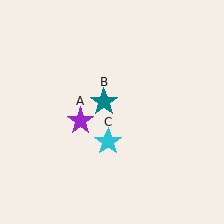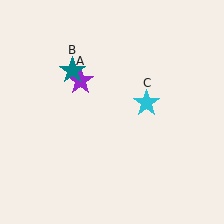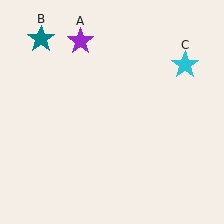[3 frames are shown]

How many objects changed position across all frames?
3 objects changed position: purple star (object A), teal star (object B), cyan star (object C).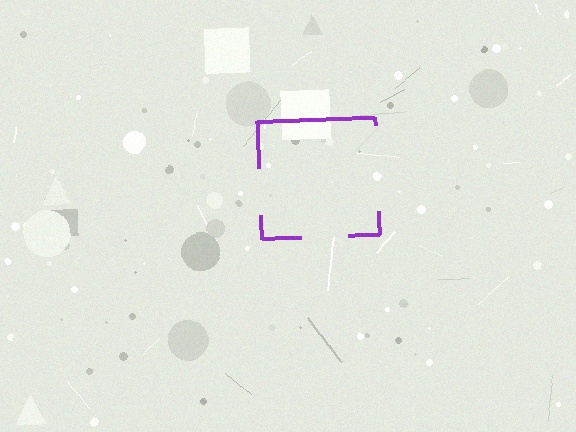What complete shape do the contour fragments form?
The contour fragments form a square.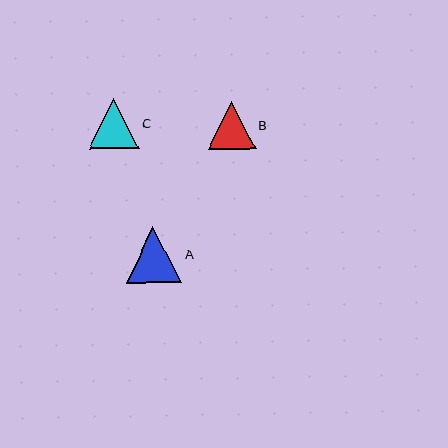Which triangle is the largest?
Triangle A is the largest with a size of approximately 56 pixels.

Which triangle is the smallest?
Triangle B is the smallest with a size of approximately 48 pixels.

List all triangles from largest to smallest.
From largest to smallest: A, C, B.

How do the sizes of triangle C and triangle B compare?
Triangle C and triangle B are approximately the same size.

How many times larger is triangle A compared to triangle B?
Triangle A is approximately 1.2 times the size of triangle B.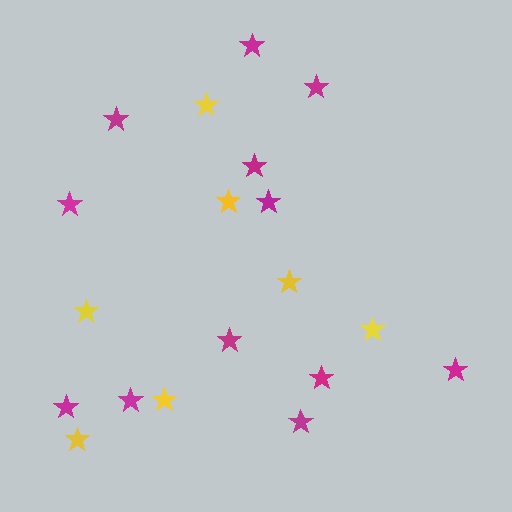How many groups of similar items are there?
There are 2 groups: one group of magenta stars (12) and one group of yellow stars (7).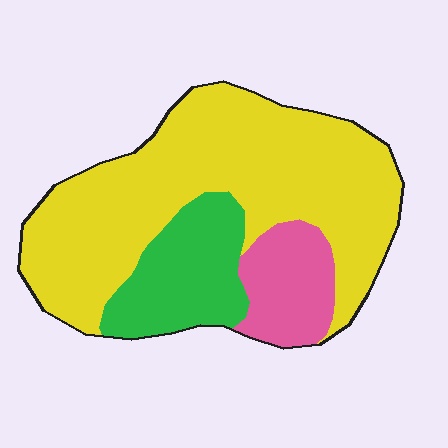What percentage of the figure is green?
Green takes up about one fifth (1/5) of the figure.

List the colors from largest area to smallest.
From largest to smallest: yellow, green, pink.